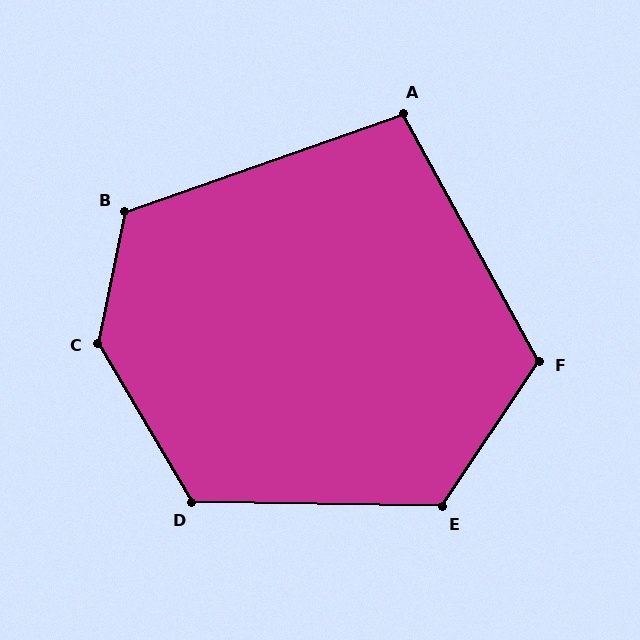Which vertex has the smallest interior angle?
A, at approximately 99 degrees.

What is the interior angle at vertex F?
Approximately 118 degrees (obtuse).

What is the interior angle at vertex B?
Approximately 121 degrees (obtuse).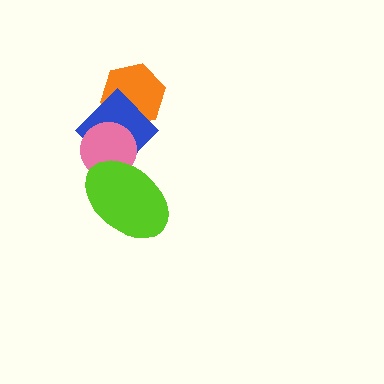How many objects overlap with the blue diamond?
3 objects overlap with the blue diamond.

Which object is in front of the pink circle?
The lime ellipse is in front of the pink circle.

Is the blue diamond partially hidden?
Yes, it is partially covered by another shape.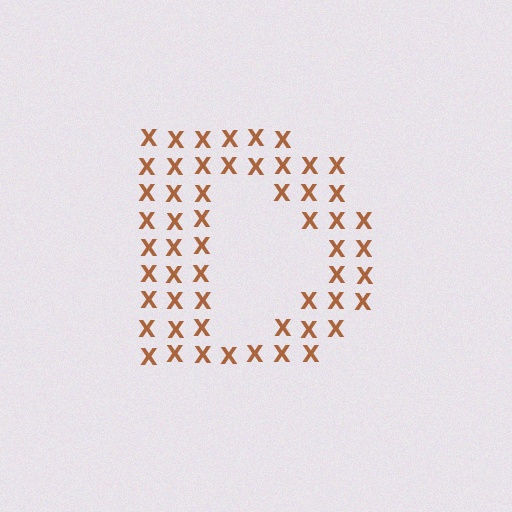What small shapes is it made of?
It is made of small letter X's.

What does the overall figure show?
The overall figure shows the letter D.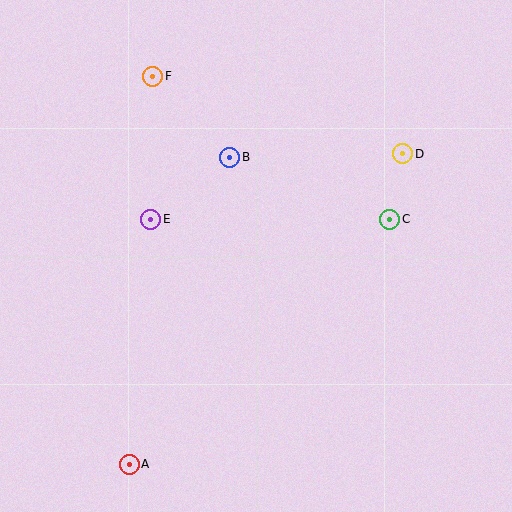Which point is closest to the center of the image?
Point B at (230, 157) is closest to the center.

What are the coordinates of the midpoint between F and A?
The midpoint between F and A is at (141, 270).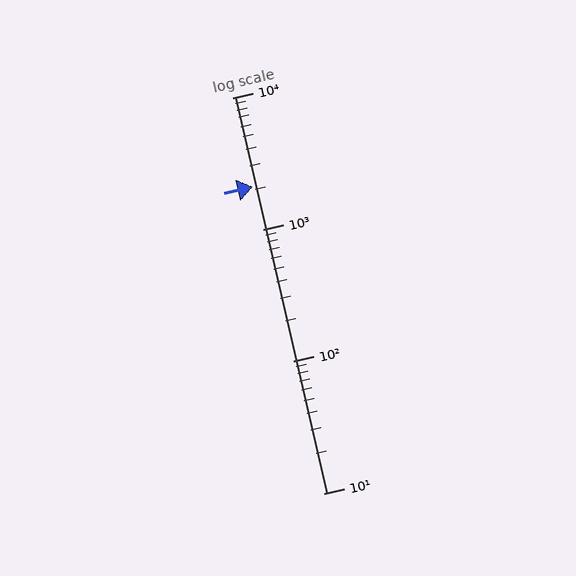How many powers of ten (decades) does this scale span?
The scale spans 3 decades, from 10 to 10000.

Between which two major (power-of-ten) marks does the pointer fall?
The pointer is between 1000 and 10000.